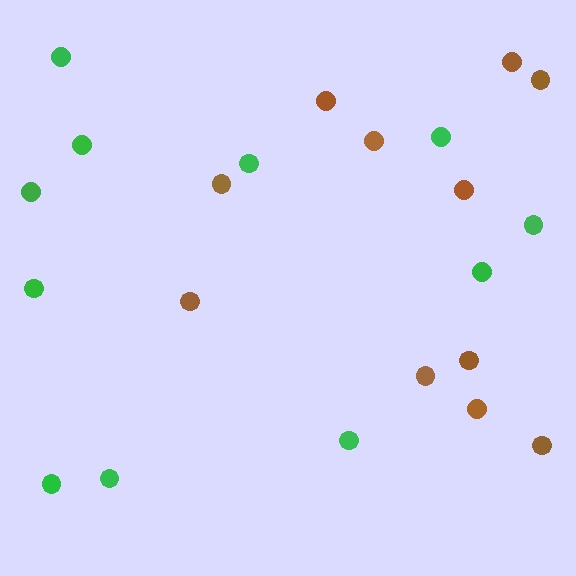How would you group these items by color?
There are 2 groups: one group of green circles (11) and one group of brown circles (11).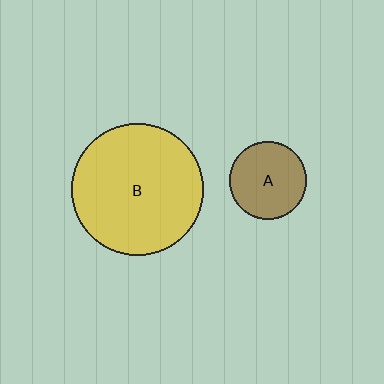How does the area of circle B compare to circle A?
Approximately 2.9 times.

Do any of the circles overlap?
No, none of the circles overlap.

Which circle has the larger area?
Circle B (yellow).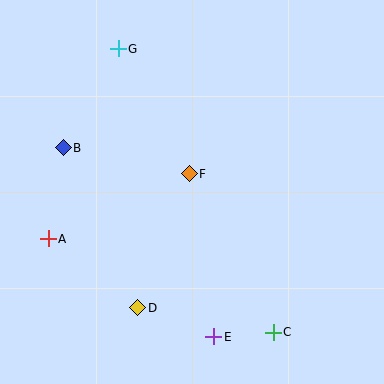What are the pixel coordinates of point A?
Point A is at (48, 239).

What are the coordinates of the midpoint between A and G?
The midpoint between A and G is at (83, 144).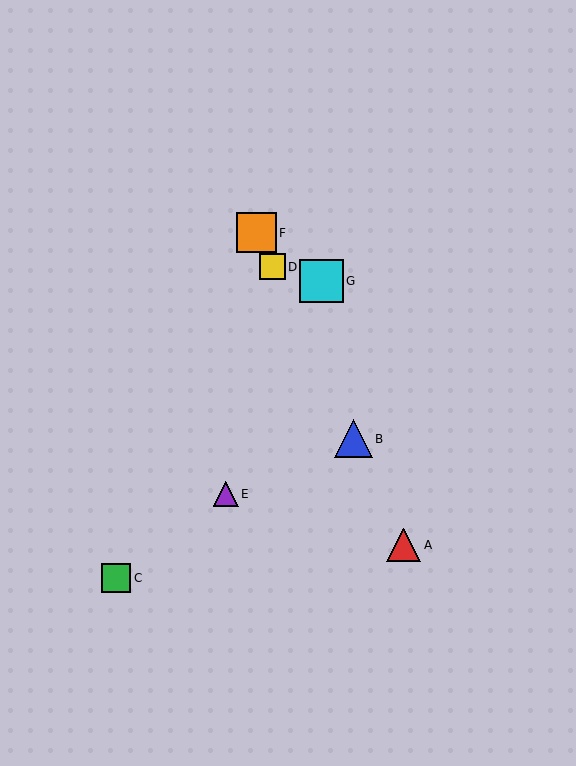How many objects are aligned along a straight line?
4 objects (A, B, D, F) are aligned along a straight line.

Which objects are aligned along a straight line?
Objects A, B, D, F are aligned along a straight line.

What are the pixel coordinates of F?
Object F is at (256, 233).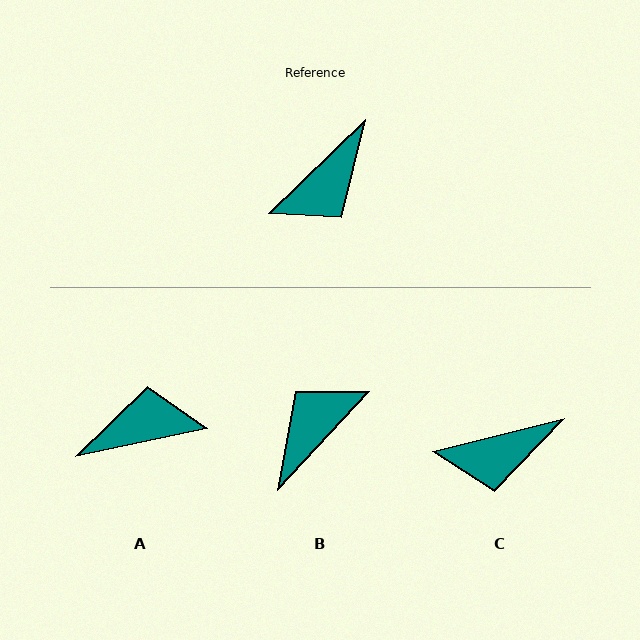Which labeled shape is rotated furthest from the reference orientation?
B, about 177 degrees away.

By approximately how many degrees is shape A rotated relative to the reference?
Approximately 148 degrees counter-clockwise.